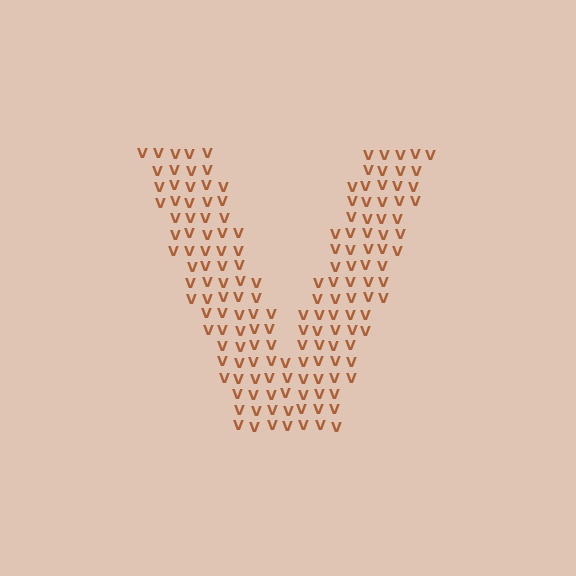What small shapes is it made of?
It is made of small letter V's.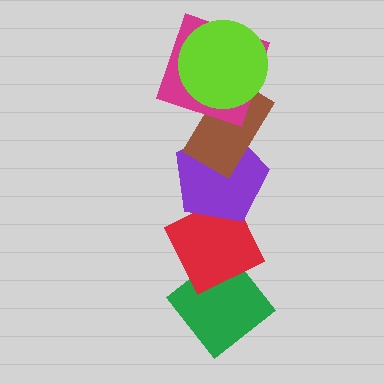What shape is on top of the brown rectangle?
The magenta square is on top of the brown rectangle.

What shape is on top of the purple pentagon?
The brown rectangle is on top of the purple pentagon.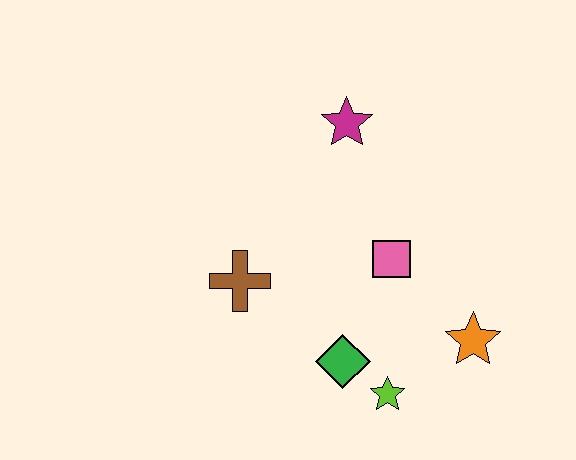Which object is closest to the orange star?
The lime star is closest to the orange star.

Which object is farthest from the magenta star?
The lime star is farthest from the magenta star.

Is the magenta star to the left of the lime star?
Yes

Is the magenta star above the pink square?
Yes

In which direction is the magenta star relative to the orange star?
The magenta star is above the orange star.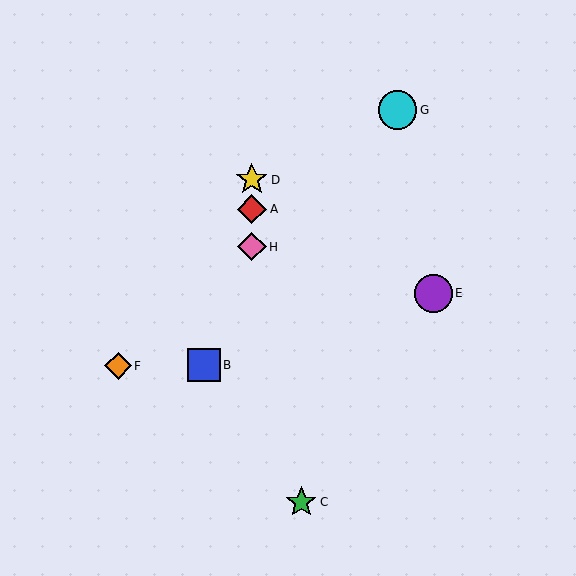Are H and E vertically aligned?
No, H is at x≈252 and E is at x≈433.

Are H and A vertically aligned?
Yes, both are at x≈252.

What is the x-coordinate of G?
Object G is at x≈397.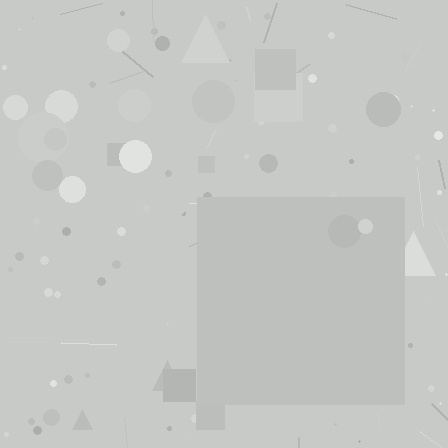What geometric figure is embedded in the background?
A square is embedded in the background.